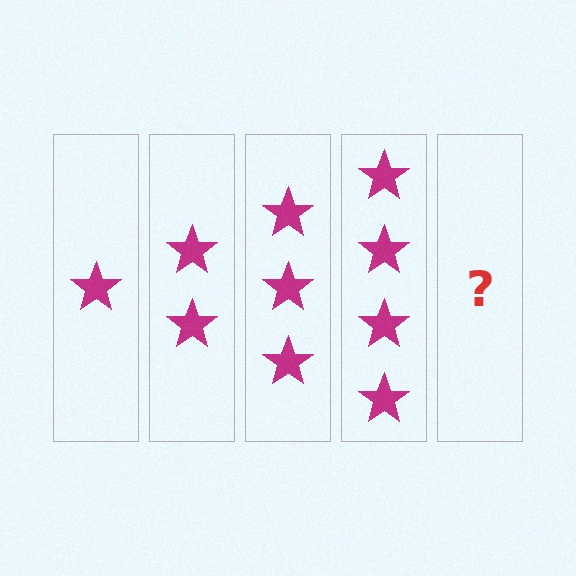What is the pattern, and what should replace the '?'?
The pattern is that each step adds one more star. The '?' should be 5 stars.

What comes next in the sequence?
The next element should be 5 stars.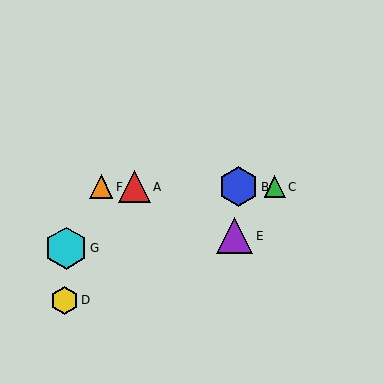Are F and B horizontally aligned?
Yes, both are at y≈187.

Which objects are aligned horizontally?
Objects A, B, C, F are aligned horizontally.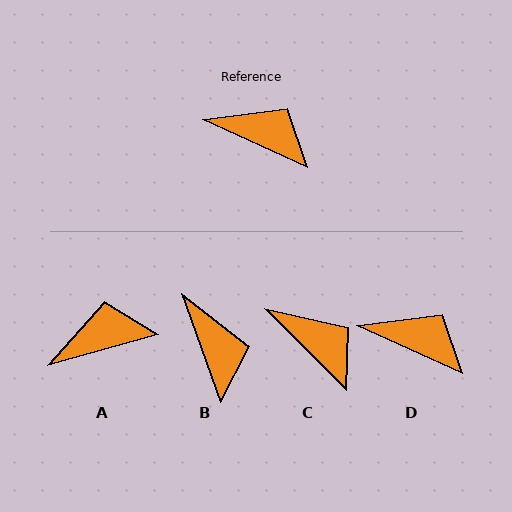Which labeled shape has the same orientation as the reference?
D.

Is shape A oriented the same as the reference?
No, it is off by about 40 degrees.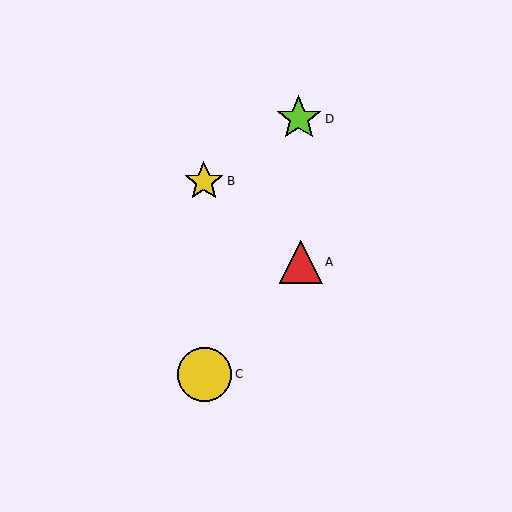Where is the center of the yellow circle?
The center of the yellow circle is at (205, 374).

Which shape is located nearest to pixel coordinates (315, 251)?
The red triangle (labeled A) at (301, 262) is nearest to that location.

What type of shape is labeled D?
Shape D is a lime star.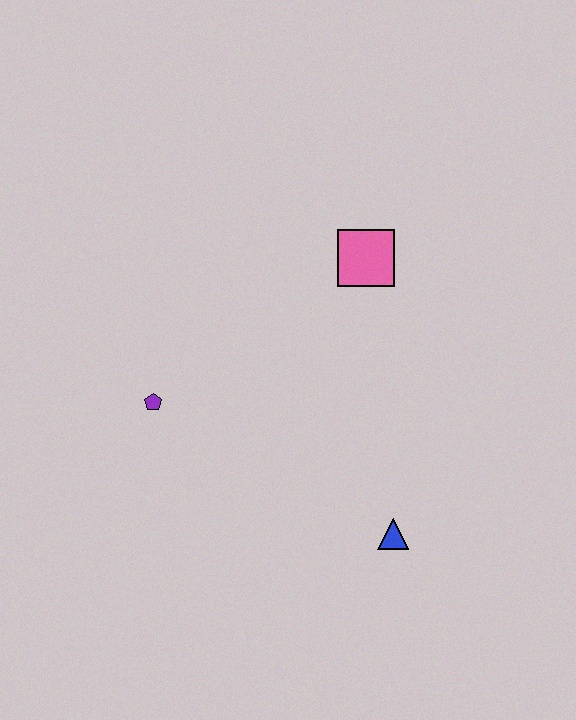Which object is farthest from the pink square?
The blue triangle is farthest from the pink square.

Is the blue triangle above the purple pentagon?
No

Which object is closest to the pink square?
The purple pentagon is closest to the pink square.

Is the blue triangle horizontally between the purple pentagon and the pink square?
No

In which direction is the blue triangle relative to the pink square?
The blue triangle is below the pink square.